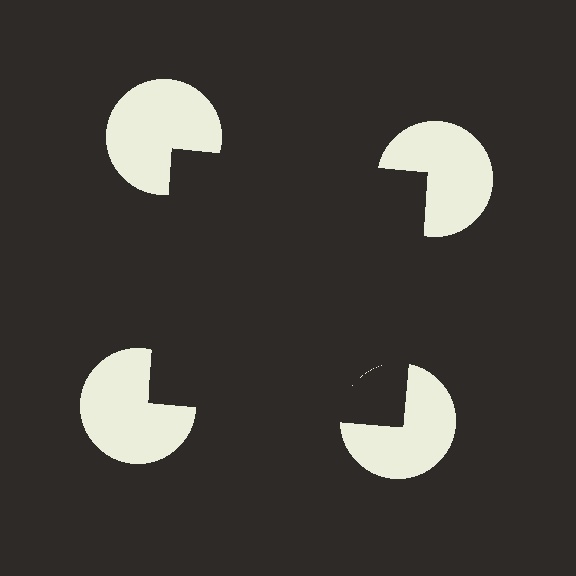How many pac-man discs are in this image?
There are 4 — one at each vertex of the illusory square.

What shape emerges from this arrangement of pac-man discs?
An illusory square — its edges are inferred from the aligned wedge cuts in the pac-man discs, not physically drawn.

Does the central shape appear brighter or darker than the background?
It typically appears slightly darker than the background, even though no actual brightness change is drawn.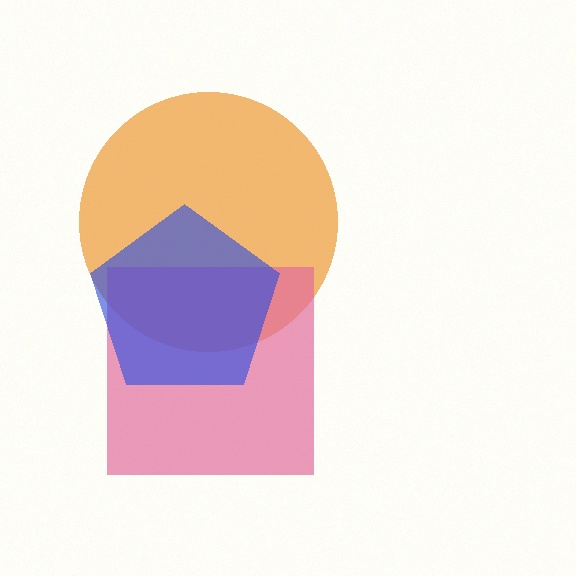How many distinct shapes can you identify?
There are 3 distinct shapes: an orange circle, a pink square, a blue pentagon.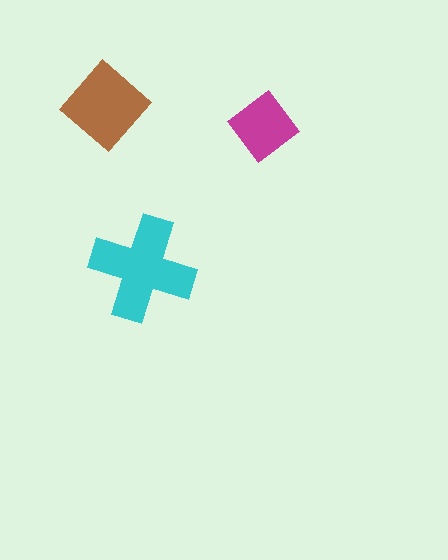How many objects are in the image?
There are 3 objects in the image.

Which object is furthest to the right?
The magenta diamond is rightmost.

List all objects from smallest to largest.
The magenta diamond, the brown diamond, the cyan cross.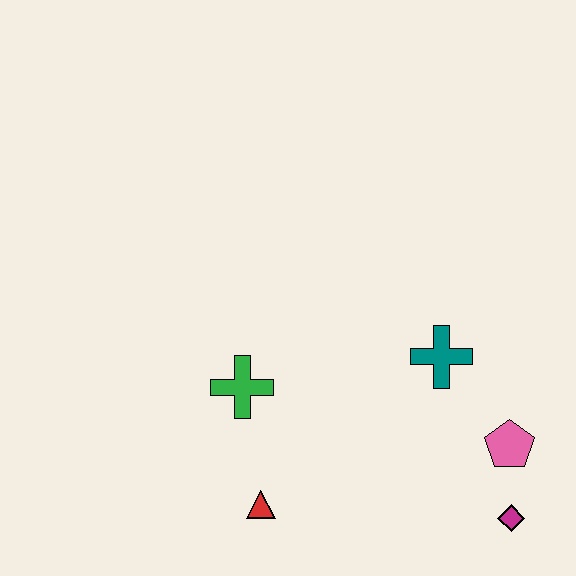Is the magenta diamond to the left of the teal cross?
No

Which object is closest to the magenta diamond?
The pink pentagon is closest to the magenta diamond.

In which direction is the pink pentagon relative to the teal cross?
The pink pentagon is below the teal cross.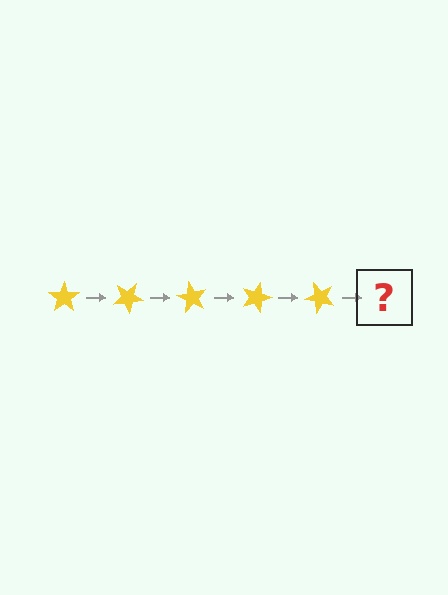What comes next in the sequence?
The next element should be a yellow star rotated 150 degrees.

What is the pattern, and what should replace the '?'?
The pattern is that the star rotates 30 degrees each step. The '?' should be a yellow star rotated 150 degrees.